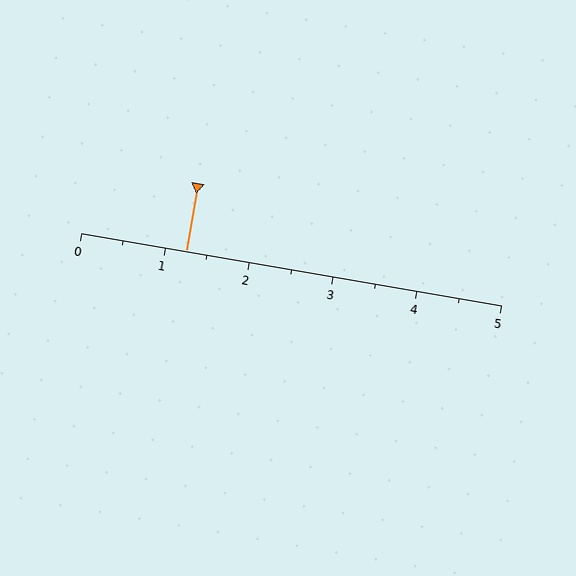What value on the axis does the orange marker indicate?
The marker indicates approximately 1.2.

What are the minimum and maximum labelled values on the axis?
The axis runs from 0 to 5.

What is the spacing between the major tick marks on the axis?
The major ticks are spaced 1 apart.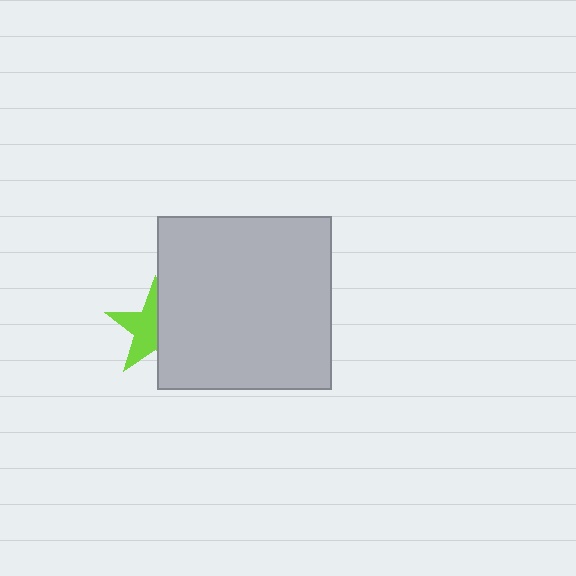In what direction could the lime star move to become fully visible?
The lime star could move left. That would shift it out from behind the light gray square entirely.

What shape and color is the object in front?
The object in front is a light gray square.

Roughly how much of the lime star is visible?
About half of it is visible (roughly 55%).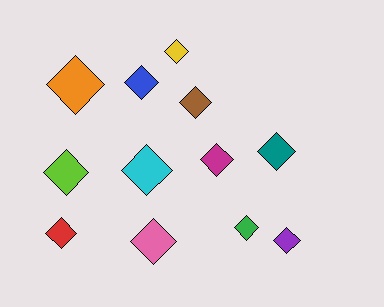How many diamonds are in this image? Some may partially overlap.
There are 12 diamonds.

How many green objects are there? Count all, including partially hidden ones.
There is 1 green object.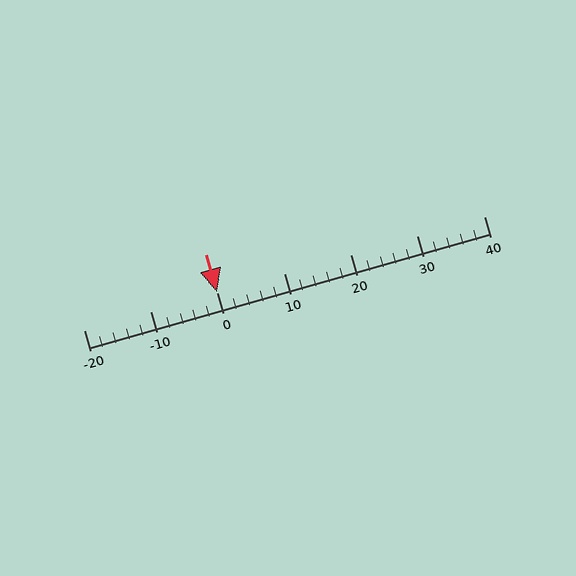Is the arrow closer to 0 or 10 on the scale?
The arrow is closer to 0.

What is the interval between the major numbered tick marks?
The major tick marks are spaced 10 units apart.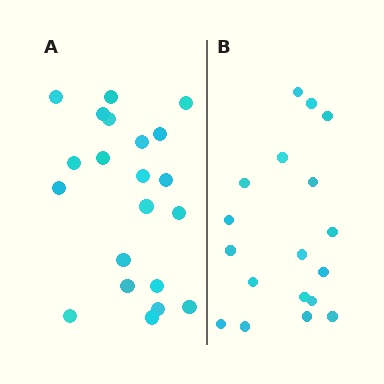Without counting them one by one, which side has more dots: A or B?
Region A (the left region) has more dots.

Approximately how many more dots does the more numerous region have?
Region A has just a few more — roughly 2 or 3 more dots than region B.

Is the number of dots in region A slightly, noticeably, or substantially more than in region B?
Region A has only slightly more — the two regions are fairly close. The ratio is roughly 1.2 to 1.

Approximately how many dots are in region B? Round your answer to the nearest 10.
About 20 dots. (The exact count is 18, which rounds to 20.)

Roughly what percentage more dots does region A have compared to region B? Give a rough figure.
About 15% more.